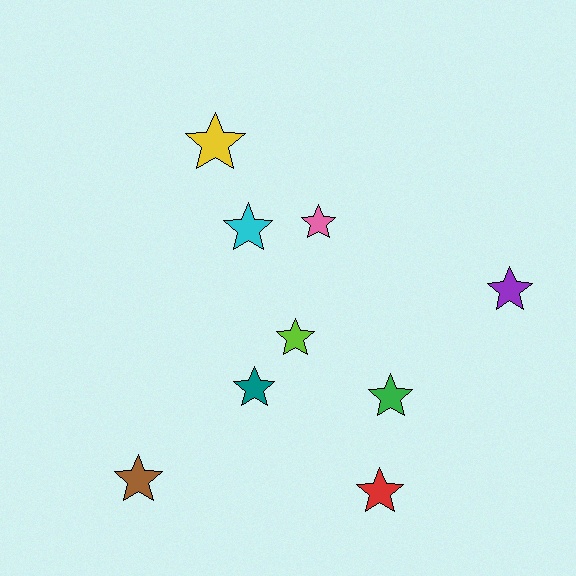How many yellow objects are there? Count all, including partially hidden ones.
There is 1 yellow object.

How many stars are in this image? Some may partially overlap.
There are 9 stars.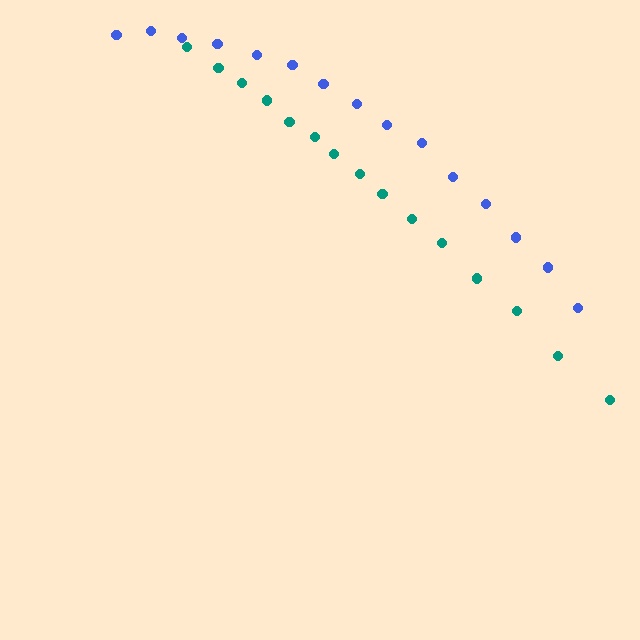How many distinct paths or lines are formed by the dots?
There are 2 distinct paths.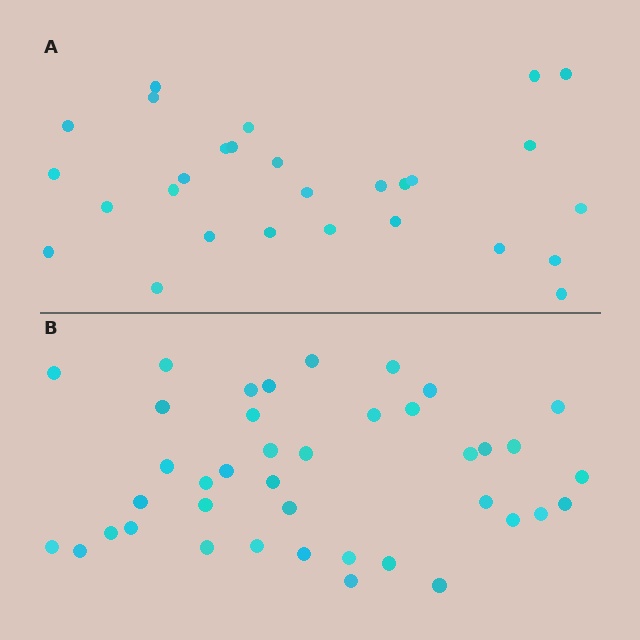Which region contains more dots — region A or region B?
Region B (the bottom region) has more dots.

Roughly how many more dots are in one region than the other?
Region B has roughly 12 or so more dots than region A.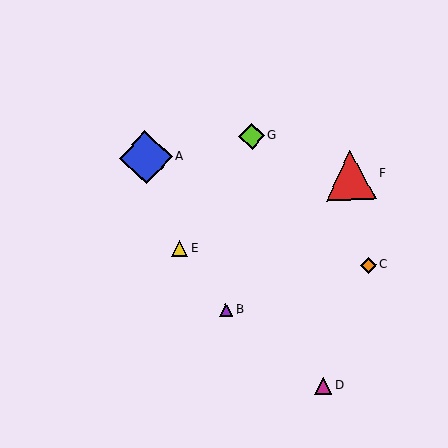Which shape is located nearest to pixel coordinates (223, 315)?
The purple triangle (labeled B) at (226, 310) is nearest to that location.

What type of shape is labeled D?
Shape D is a magenta triangle.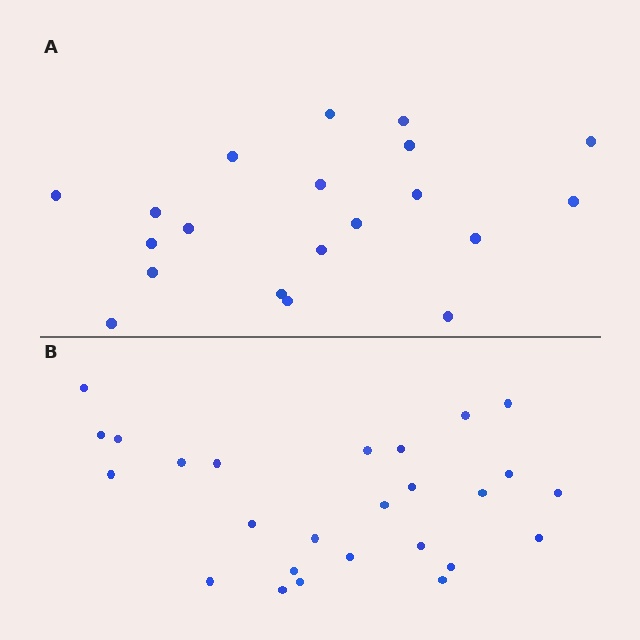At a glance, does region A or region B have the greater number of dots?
Region B (the bottom region) has more dots.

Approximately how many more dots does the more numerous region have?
Region B has about 6 more dots than region A.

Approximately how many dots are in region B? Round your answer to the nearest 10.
About 30 dots. (The exact count is 26, which rounds to 30.)